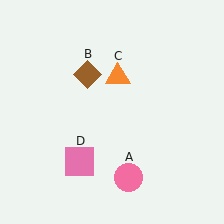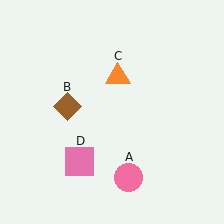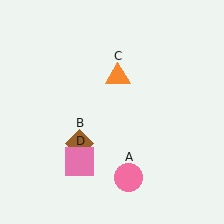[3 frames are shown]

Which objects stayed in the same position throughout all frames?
Pink circle (object A) and orange triangle (object C) and pink square (object D) remained stationary.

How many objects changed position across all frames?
1 object changed position: brown diamond (object B).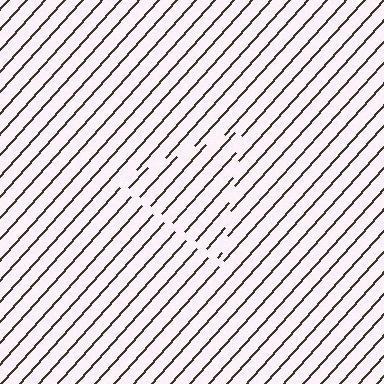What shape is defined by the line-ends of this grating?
An illusory triangle. The interior of the shape contains the same grating, shifted by half a period — the contour is defined by the phase discontinuity where line-ends from the inner and outer gratings abut.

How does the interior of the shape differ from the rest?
The interior of the shape contains the same grating, shifted by half a period — the contour is defined by the phase discontinuity where line-ends from the inner and outer gratings abut.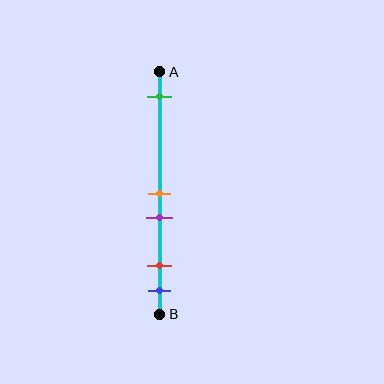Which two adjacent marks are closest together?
The orange and purple marks are the closest adjacent pair.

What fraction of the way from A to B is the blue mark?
The blue mark is approximately 90% (0.9) of the way from A to B.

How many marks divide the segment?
There are 5 marks dividing the segment.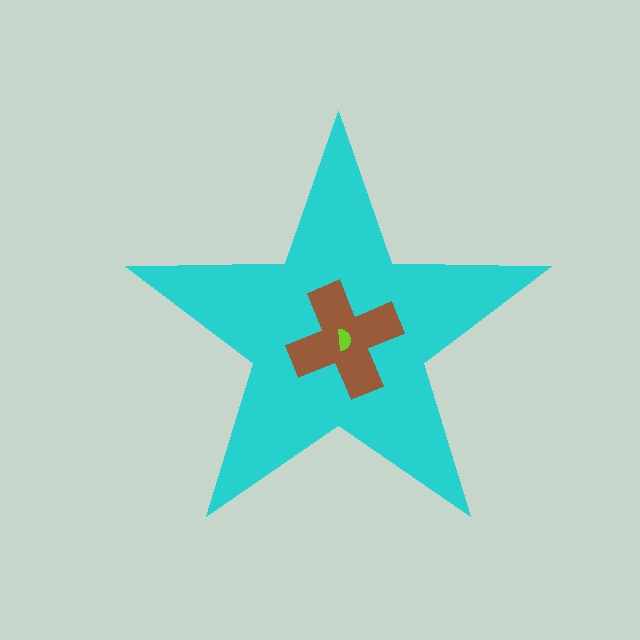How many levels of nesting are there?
3.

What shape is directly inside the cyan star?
The brown cross.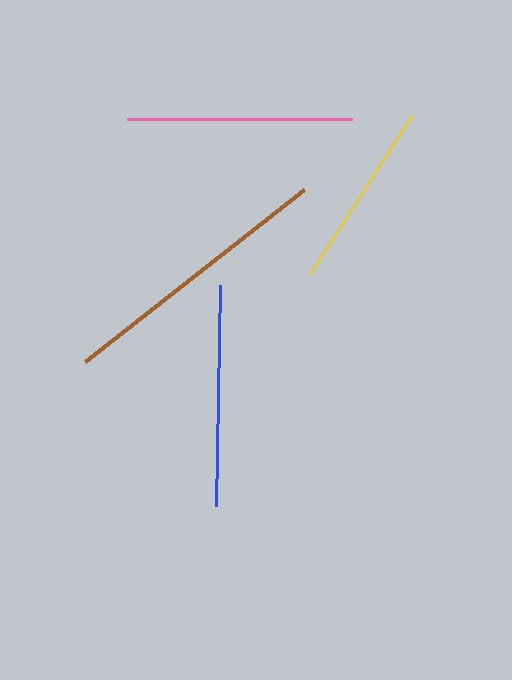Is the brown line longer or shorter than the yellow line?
The brown line is longer than the yellow line.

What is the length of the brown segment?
The brown segment is approximately 279 pixels long.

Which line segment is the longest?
The brown line is the longest at approximately 279 pixels.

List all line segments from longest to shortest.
From longest to shortest: brown, pink, blue, yellow.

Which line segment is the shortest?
The yellow line is the shortest at approximately 188 pixels.